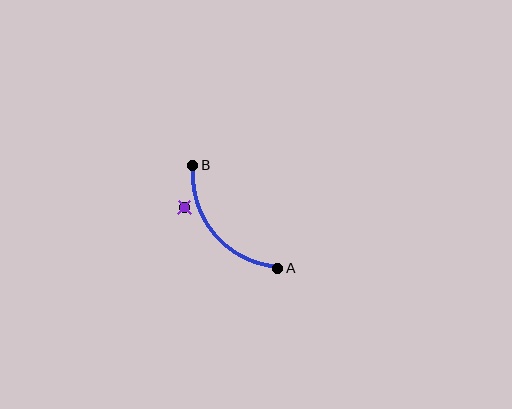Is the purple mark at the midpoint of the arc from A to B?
No — the purple mark does not lie on the arc at all. It sits slightly outside the curve.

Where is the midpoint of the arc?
The arc midpoint is the point on the curve farthest from the straight line joining A and B. It sits below and to the left of that line.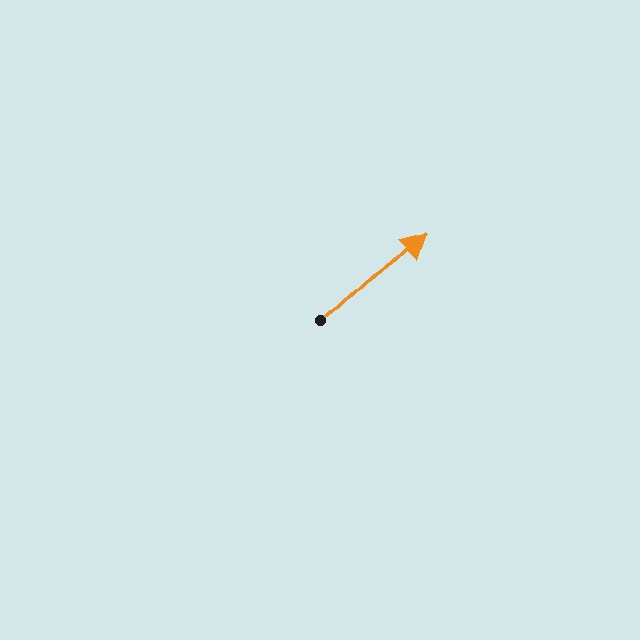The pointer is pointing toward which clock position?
Roughly 2 o'clock.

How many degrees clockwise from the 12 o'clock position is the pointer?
Approximately 48 degrees.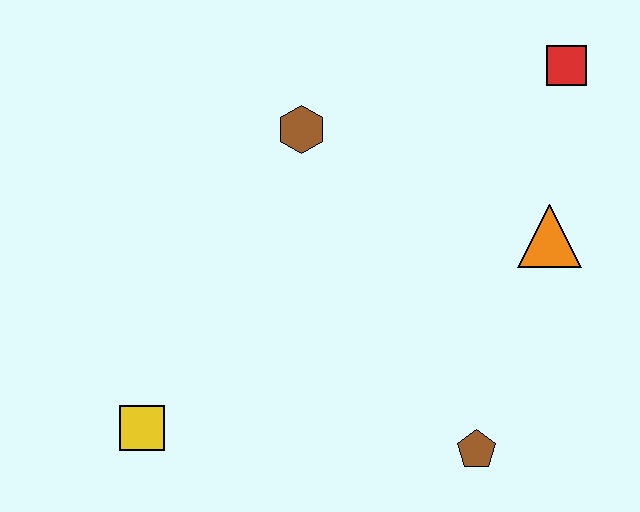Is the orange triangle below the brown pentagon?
No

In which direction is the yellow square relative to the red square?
The yellow square is to the left of the red square.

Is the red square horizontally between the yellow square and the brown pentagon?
No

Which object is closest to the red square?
The orange triangle is closest to the red square.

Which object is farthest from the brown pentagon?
The red square is farthest from the brown pentagon.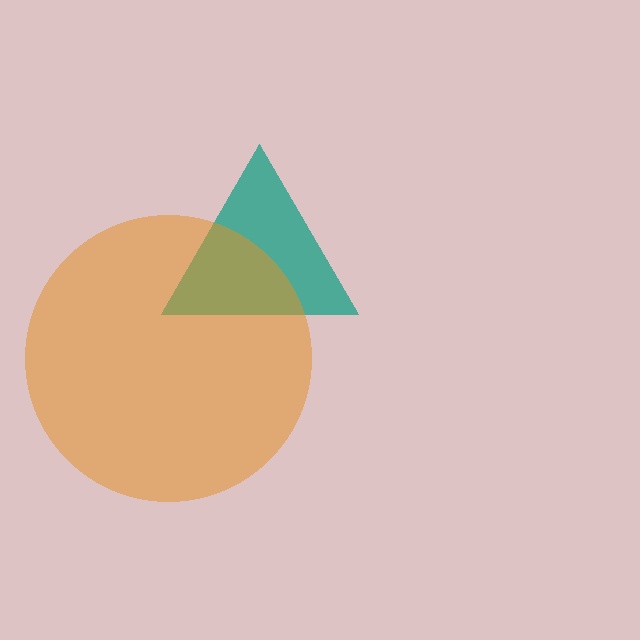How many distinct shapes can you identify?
There are 2 distinct shapes: a teal triangle, an orange circle.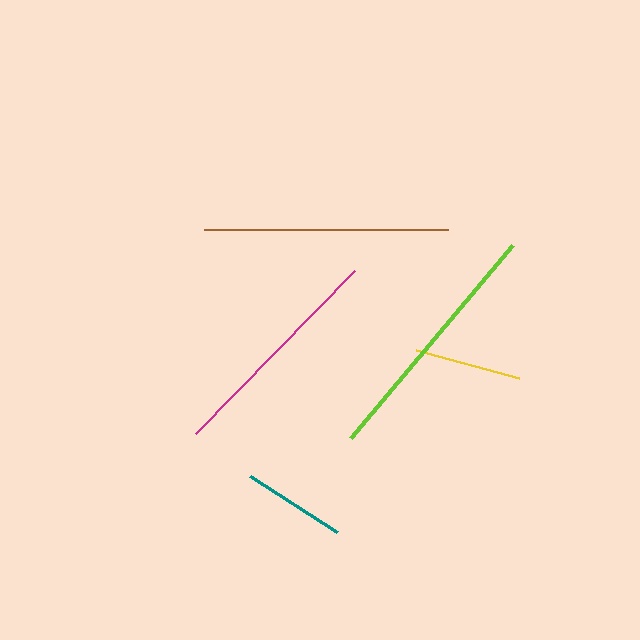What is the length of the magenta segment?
The magenta segment is approximately 228 pixels long.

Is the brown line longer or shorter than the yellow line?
The brown line is longer than the yellow line.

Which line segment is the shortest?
The teal line is the shortest at approximately 103 pixels.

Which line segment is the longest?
The lime line is the longest at approximately 253 pixels.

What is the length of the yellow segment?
The yellow segment is approximately 106 pixels long.